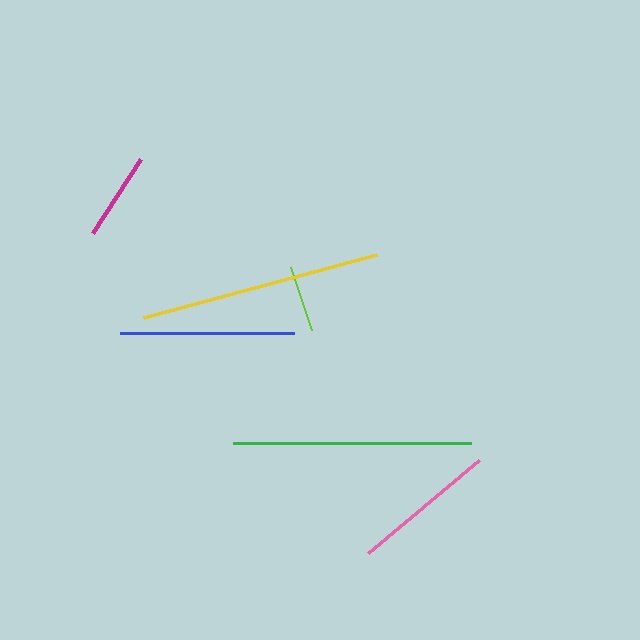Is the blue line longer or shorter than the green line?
The green line is longer than the blue line.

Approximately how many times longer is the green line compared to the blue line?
The green line is approximately 1.4 times the length of the blue line.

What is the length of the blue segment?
The blue segment is approximately 174 pixels long.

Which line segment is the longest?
The yellow line is the longest at approximately 242 pixels.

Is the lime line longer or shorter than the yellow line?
The yellow line is longer than the lime line.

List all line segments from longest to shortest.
From longest to shortest: yellow, green, blue, pink, magenta, lime.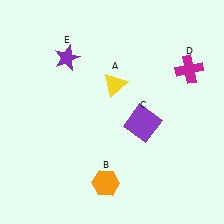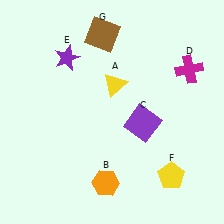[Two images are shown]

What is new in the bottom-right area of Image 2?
A yellow pentagon (F) was added in the bottom-right area of Image 2.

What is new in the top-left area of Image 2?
A brown square (G) was added in the top-left area of Image 2.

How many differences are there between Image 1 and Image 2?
There are 2 differences between the two images.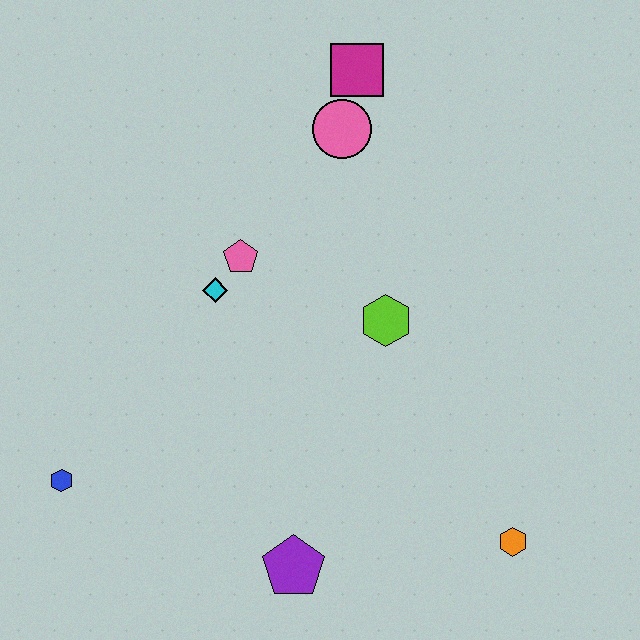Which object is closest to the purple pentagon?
The orange hexagon is closest to the purple pentagon.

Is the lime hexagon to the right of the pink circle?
Yes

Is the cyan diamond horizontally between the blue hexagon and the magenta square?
Yes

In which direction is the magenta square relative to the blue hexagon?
The magenta square is above the blue hexagon.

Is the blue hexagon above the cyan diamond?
No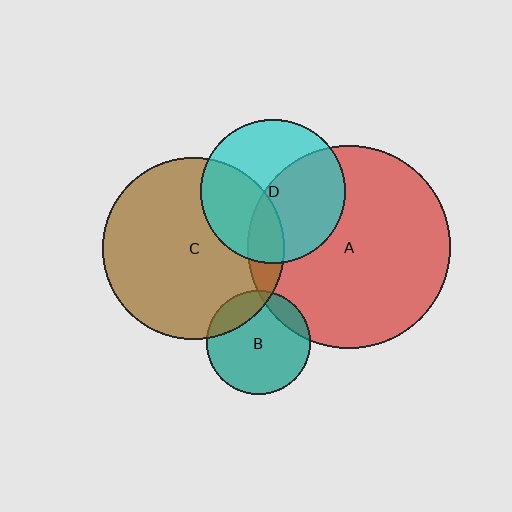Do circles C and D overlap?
Yes.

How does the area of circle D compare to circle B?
Approximately 1.9 times.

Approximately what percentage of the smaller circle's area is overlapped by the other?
Approximately 35%.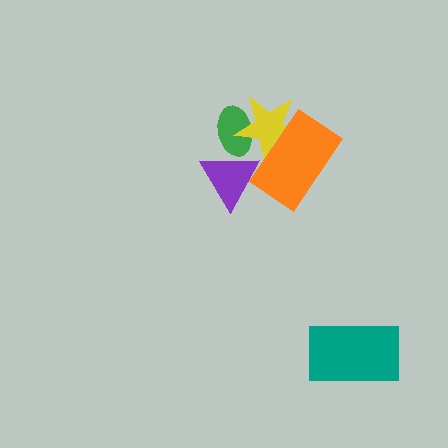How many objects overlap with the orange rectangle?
2 objects overlap with the orange rectangle.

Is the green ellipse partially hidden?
Yes, it is partially covered by another shape.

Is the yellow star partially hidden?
Yes, it is partially covered by another shape.